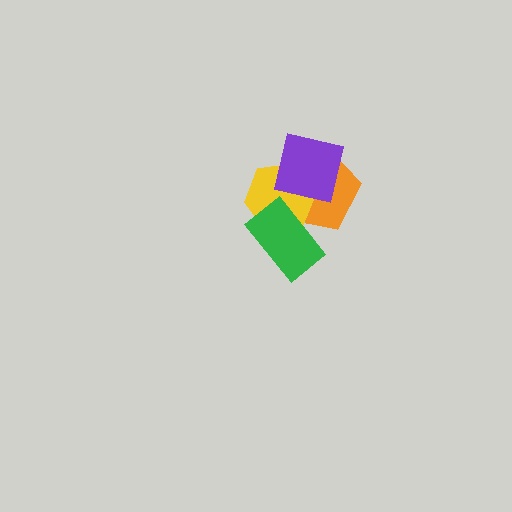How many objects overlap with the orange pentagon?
3 objects overlap with the orange pentagon.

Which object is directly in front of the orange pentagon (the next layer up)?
The yellow hexagon is directly in front of the orange pentagon.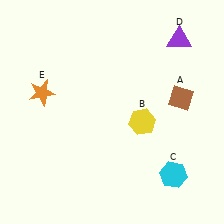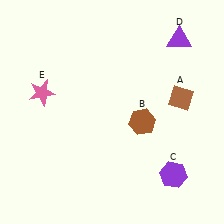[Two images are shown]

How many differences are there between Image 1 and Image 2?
There are 3 differences between the two images.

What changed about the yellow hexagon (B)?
In Image 1, B is yellow. In Image 2, it changed to brown.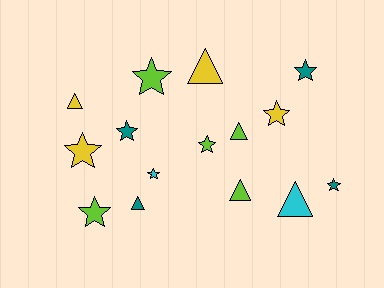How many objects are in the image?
There are 15 objects.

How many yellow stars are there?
There are 2 yellow stars.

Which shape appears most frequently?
Star, with 9 objects.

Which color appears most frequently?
Lime, with 5 objects.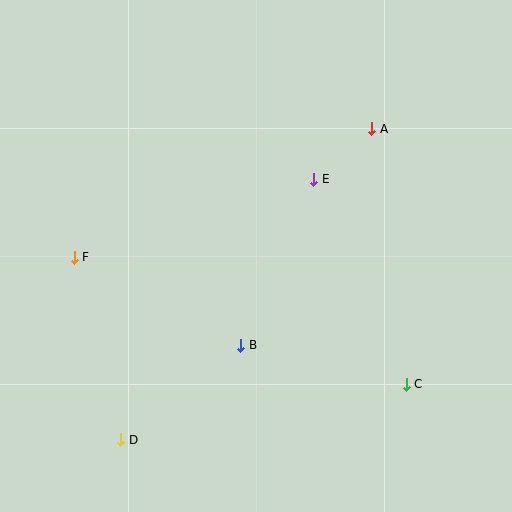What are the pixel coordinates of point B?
Point B is at (241, 345).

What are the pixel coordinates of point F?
Point F is at (74, 257).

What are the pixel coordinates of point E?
Point E is at (314, 179).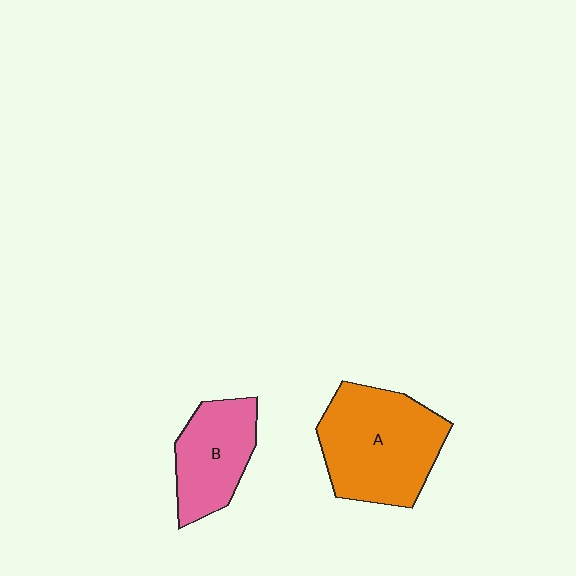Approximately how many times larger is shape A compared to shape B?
Approximately 1.5 times.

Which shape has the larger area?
Shape A (orange).